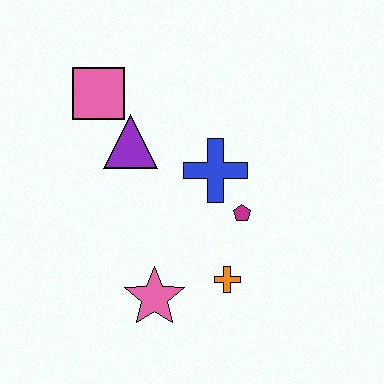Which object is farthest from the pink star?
The pink square is farthest from the pink star.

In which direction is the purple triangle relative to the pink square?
The purple triangle is below the pink square.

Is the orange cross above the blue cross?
No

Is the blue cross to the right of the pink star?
Yes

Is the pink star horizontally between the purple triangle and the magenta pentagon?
Yes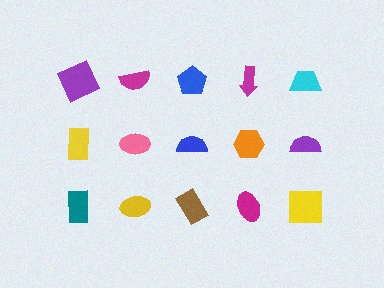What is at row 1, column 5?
A cyan trapezoid.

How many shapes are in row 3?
5 shapes.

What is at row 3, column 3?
A brown rectangle.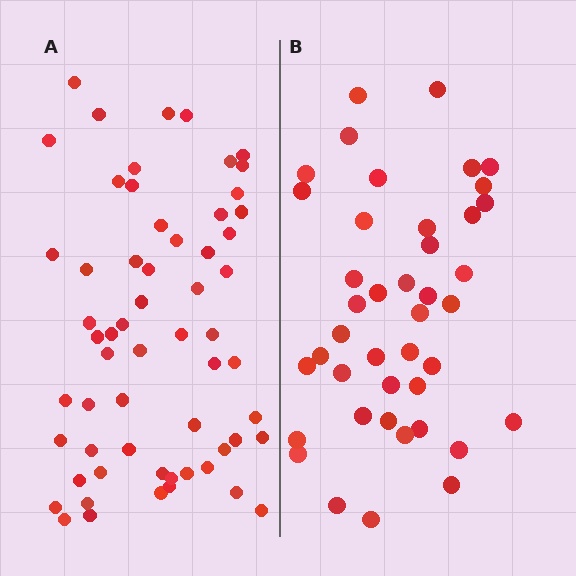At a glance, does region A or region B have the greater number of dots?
Region A (the left region) has more dots.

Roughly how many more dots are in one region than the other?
Region A has approximately 20 more dots than region B.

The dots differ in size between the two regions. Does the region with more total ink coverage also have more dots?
No. Region B has more total ink coverage because its dots are larger, but region A actually contains more individual dots. Total area can be misleading — the number of items is what matters here.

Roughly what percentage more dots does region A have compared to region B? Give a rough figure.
About 45% more.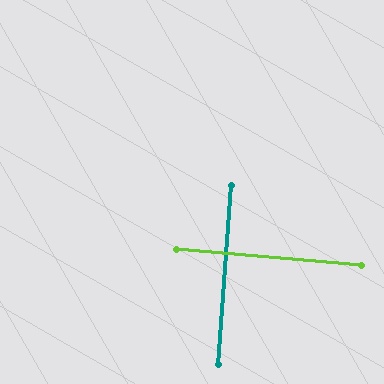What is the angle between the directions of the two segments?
Approximately 89 degrees.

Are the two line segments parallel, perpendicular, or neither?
Perpendicular — they meet at approximately 89°.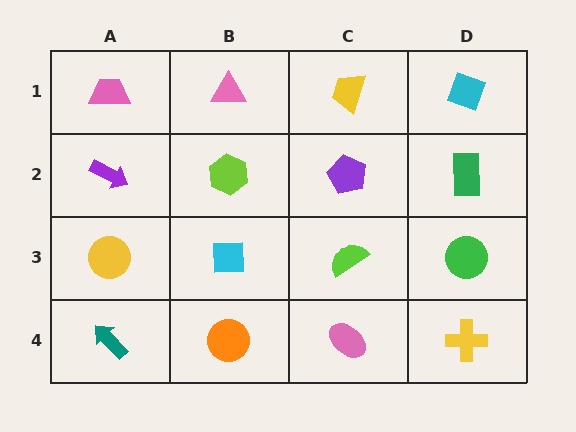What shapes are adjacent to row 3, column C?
A purple pentagon (row 2, column C), a pink ellipse (row 4, column C), a cyan square (row 3, column B), a green circle (row 3, column D).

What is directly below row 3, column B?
An orange circle.